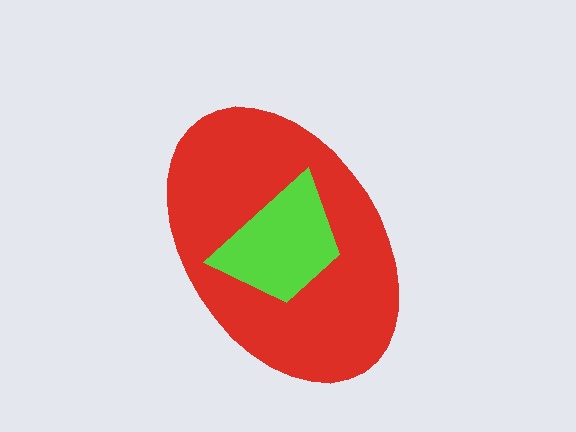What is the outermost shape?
The red ellipse.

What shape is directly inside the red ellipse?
The lime trapezoid.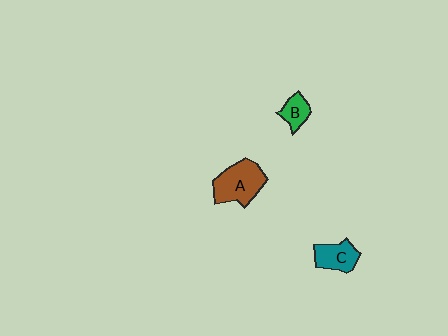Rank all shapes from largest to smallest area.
From largest to smallest: A (brown), C (teal), B (green).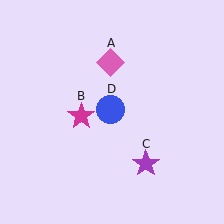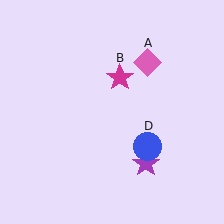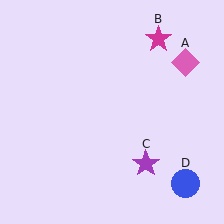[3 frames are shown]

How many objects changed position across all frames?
3 objects changed position: pink diamond (object A), magenta star (object B), blue circle (object D).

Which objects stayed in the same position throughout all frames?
Purple star (object C) remained stationary.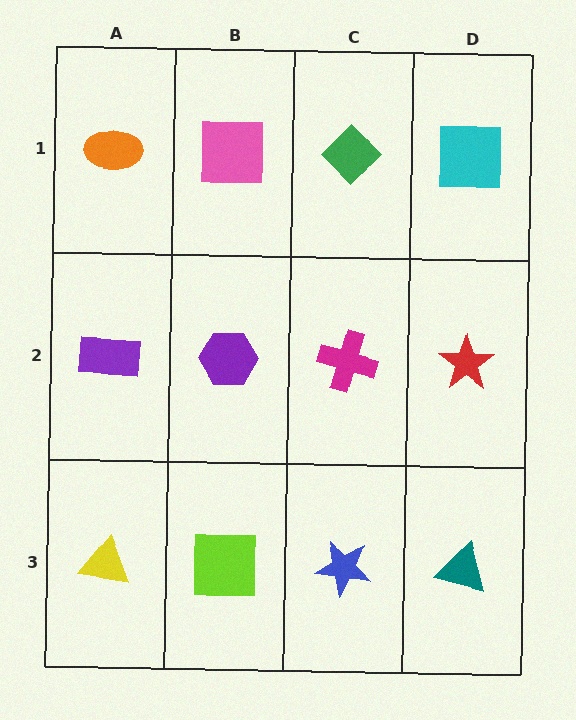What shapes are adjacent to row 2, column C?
A green diamond (row 1, column C), a blue star (row 3, column C), a purple hexagon (row 2, column B), a red star (row 2, column D).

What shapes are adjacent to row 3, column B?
A purple hexagon (row 2, column B), a yellow triangle (row 3, column A), a blue star (row 3, column C).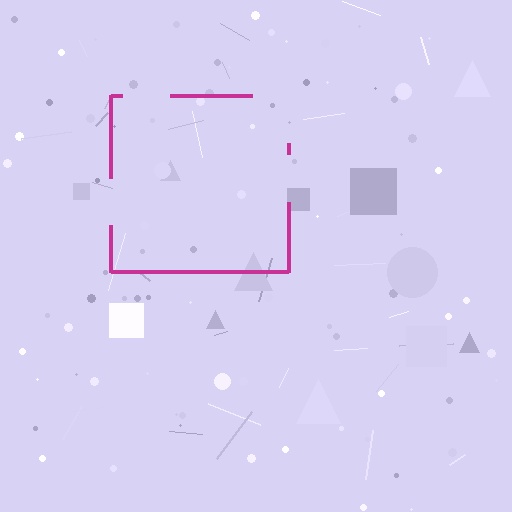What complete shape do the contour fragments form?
The contour fragments form a square.